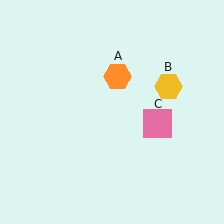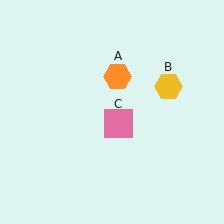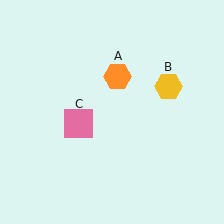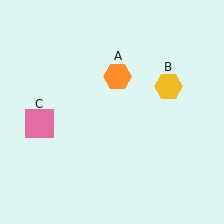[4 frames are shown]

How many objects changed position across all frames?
1 object changed position: pink square (object C).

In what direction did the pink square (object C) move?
The pink square (object C) moved left.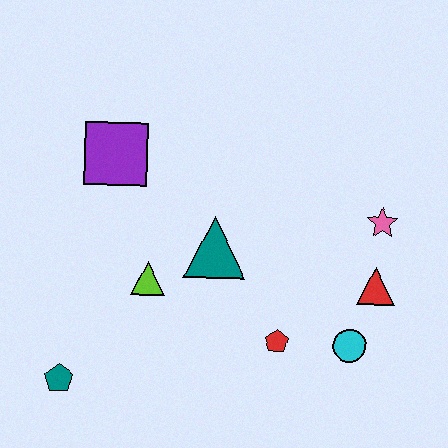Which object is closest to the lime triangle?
The teal triangle is closest to the lime triangle.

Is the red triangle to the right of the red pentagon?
Yes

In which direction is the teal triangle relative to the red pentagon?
The teal triangle is above the red pentagon.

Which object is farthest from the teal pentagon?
The pink star is farthest from the teal pentagon.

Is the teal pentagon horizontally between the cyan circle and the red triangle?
No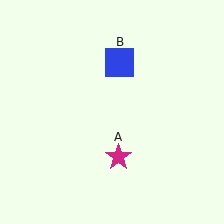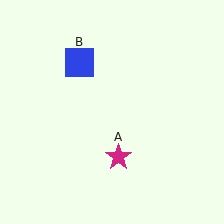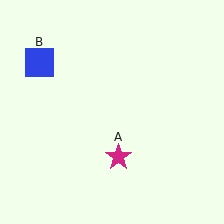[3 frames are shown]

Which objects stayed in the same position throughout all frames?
Magenta star (object A) remained stationary.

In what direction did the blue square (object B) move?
The blue square (object B) moved left.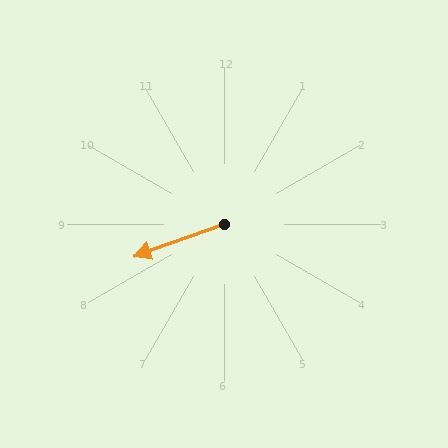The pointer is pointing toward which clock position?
Roughly 8 o'clock.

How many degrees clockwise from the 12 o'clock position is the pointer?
Approximately 251 degrees.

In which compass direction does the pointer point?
West.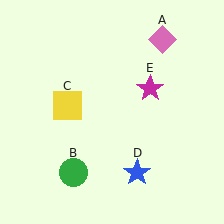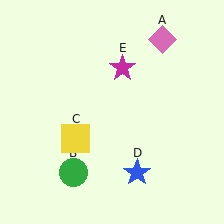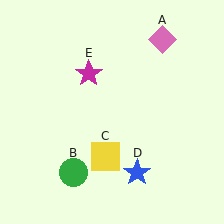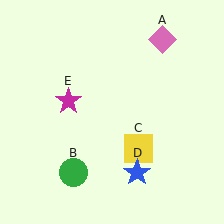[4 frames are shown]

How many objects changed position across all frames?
2 objects changed position: yellow square (object C), magenta star (object E).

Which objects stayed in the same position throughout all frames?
Pink diamond (object A) and green circle (object B) and blue star (object D) remained stationary.